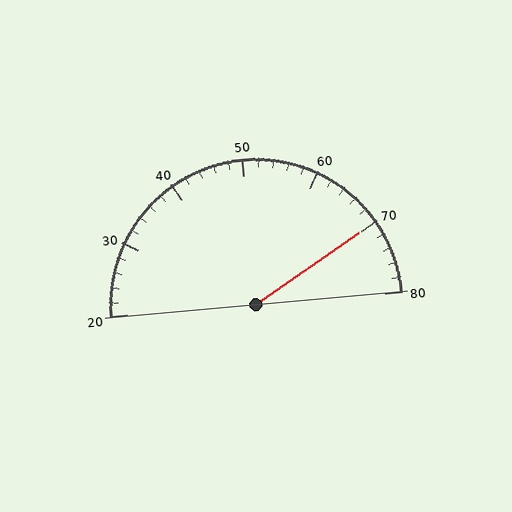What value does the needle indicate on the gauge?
The needle indicates approximately 70.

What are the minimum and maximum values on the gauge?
The gauge ranges from 20 to 80.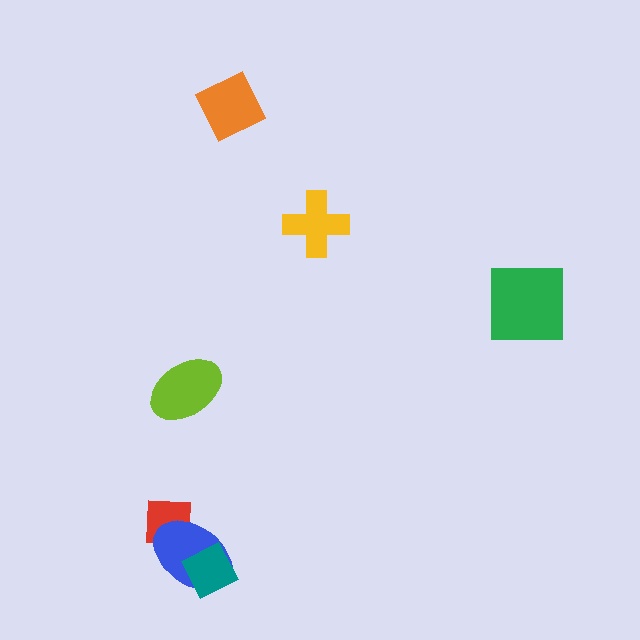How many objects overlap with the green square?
0 objects overlap with the green square.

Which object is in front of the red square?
The blue ellipse is in front of the red square.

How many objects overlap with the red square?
1 object overlaps with the red square.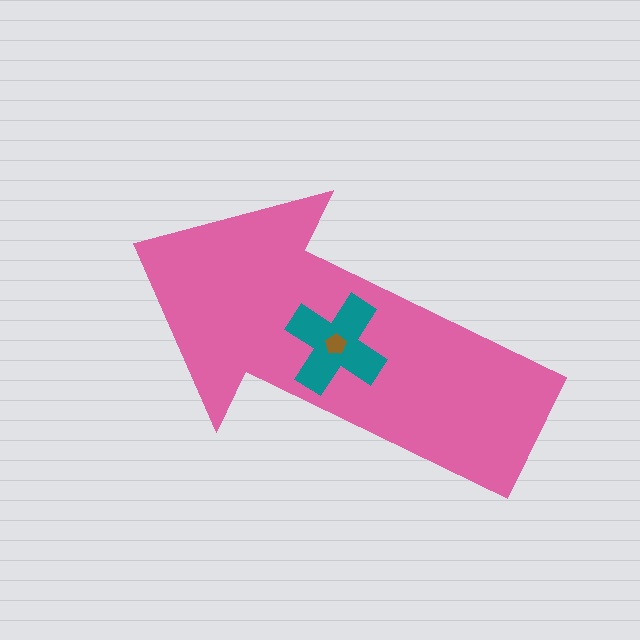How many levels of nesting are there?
3.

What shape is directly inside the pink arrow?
The teal cross.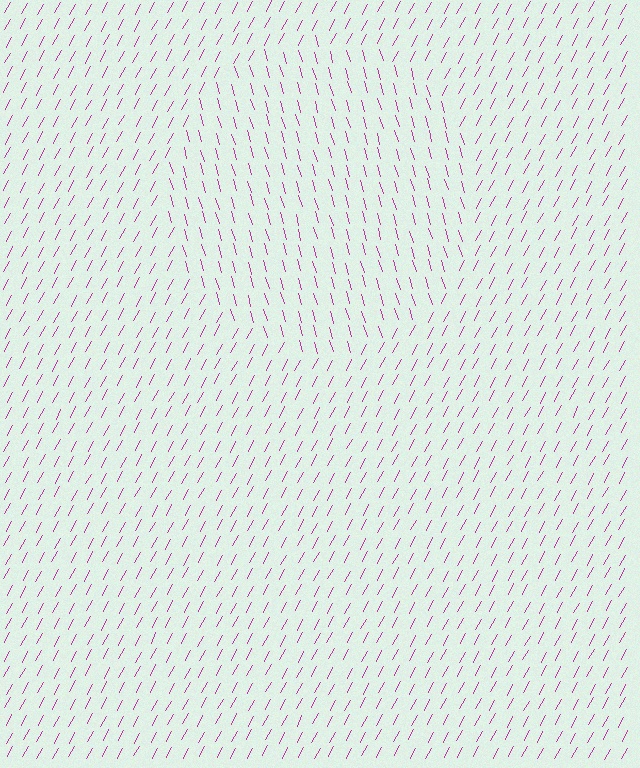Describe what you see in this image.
The image is filled with small magenta line segments. A circle region in the image has lines oriented differently from the surrounding lines, creating a visible texture boundary.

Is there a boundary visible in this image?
Yes, there is a texture boundary formed by a change in line orientation.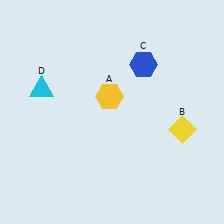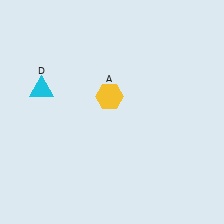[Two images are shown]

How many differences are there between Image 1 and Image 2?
There are 2 differences between the two images.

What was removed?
The yellow diamond (B), the blue hexagon (C) were removed in Image 2.